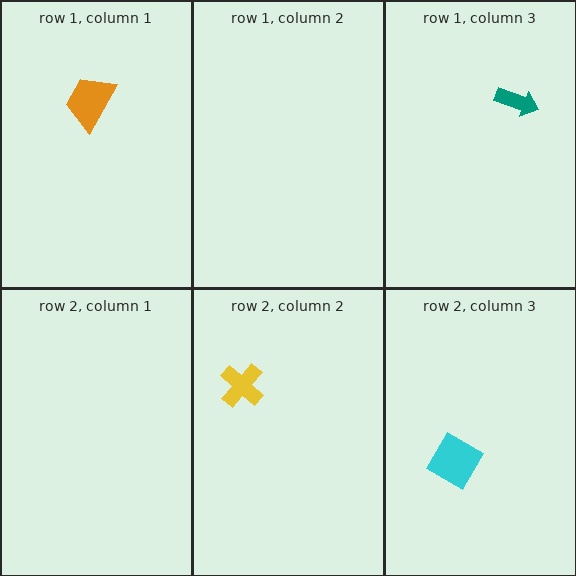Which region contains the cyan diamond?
The row 2, column 3 region.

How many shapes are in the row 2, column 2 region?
1.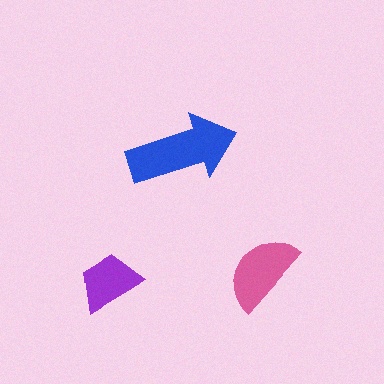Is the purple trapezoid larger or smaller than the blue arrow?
Smaller.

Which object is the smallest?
The purple trapezoid.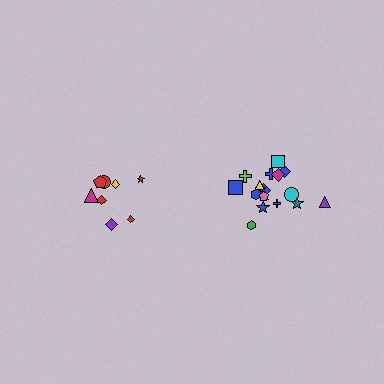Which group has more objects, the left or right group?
The right group.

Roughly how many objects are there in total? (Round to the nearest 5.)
Roughly 25 objects in total.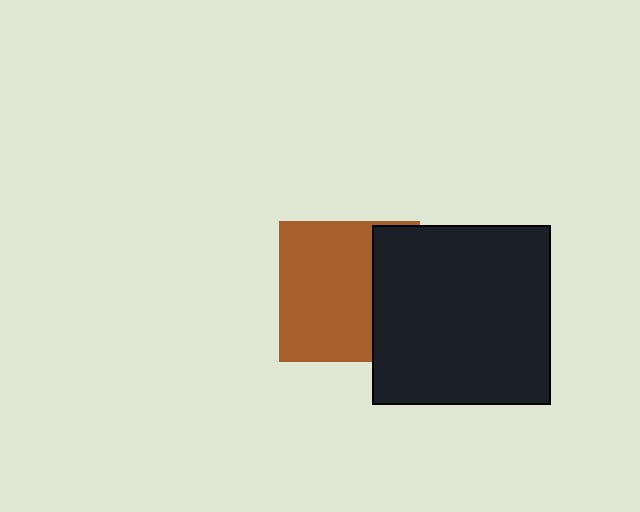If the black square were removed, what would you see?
You would see the complete brown square.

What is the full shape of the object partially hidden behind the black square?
The partially hidden object is a brown square.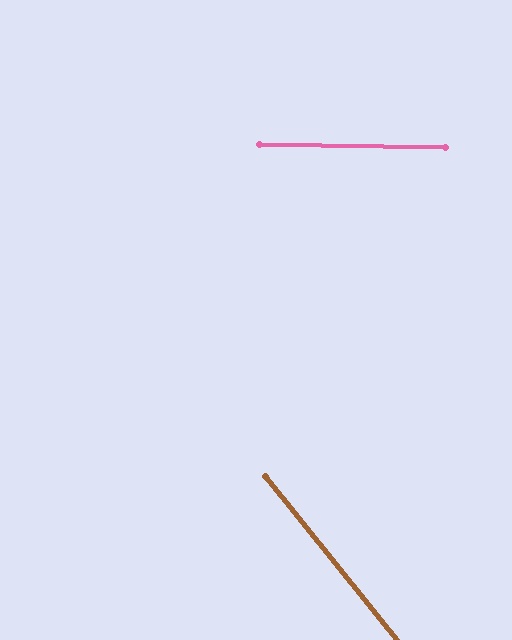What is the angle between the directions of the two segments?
Approximately 50 degrees.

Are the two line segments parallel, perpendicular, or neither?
Neither parallel nor perpendicular — they differ by about 50°.